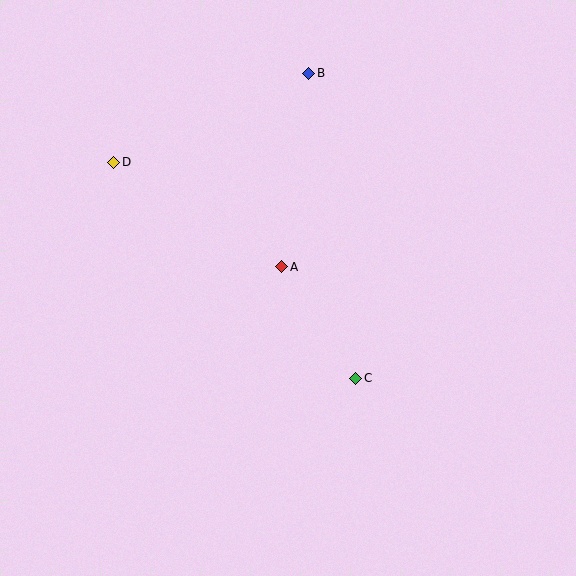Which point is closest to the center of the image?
Point A at (282, 267) is closest to the center.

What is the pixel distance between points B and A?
The distance between B and A is 196 pixels.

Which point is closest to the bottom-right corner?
Point C is closest to the bottom-right corner.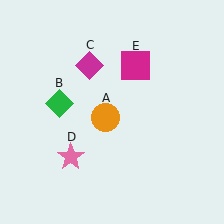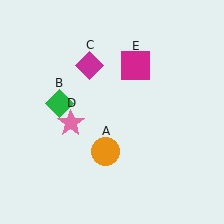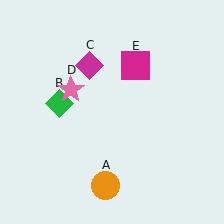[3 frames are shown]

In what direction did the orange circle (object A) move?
The orange circle (object A) moved down.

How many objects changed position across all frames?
2 objects changed position: orange circle (object A), pink star (object D).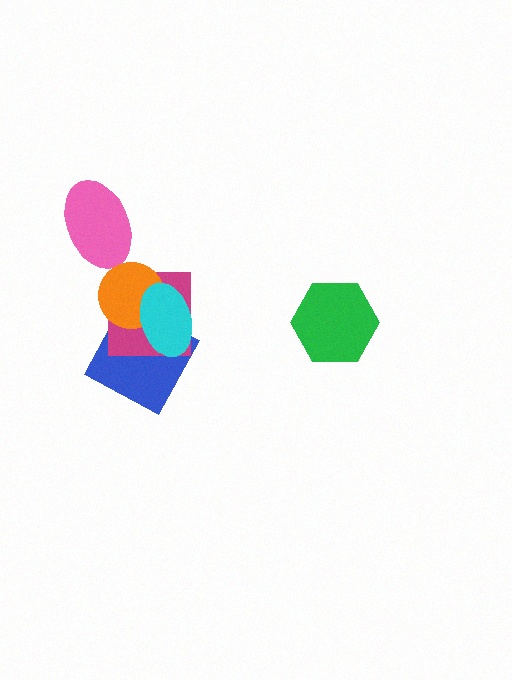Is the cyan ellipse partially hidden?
No, no other shape covers it.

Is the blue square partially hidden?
Yes, it is partially covered by another shape.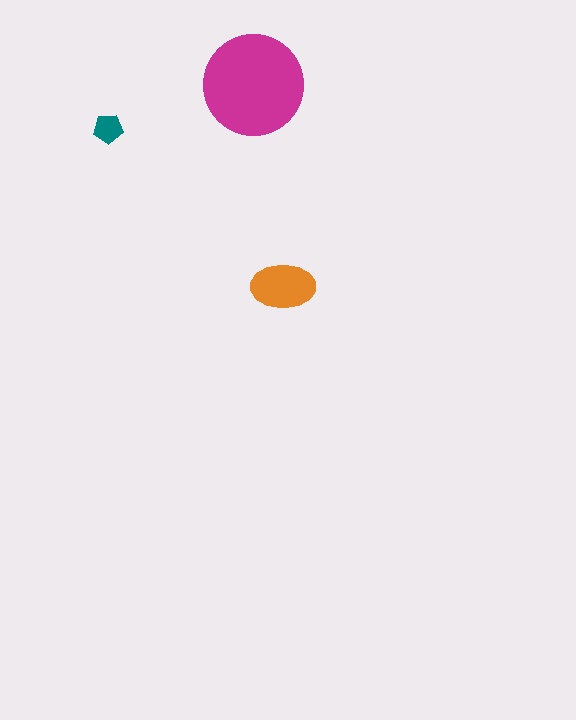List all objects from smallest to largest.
The teal pentagon, the orange ellipse, the magenta circle.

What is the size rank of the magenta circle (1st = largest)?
1st.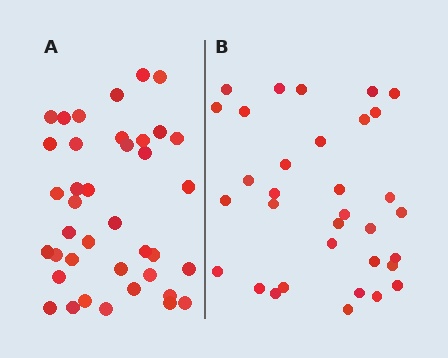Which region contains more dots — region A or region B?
Region A (the left region) has more dots.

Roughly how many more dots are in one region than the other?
Region A has about 6 more dots than region B.